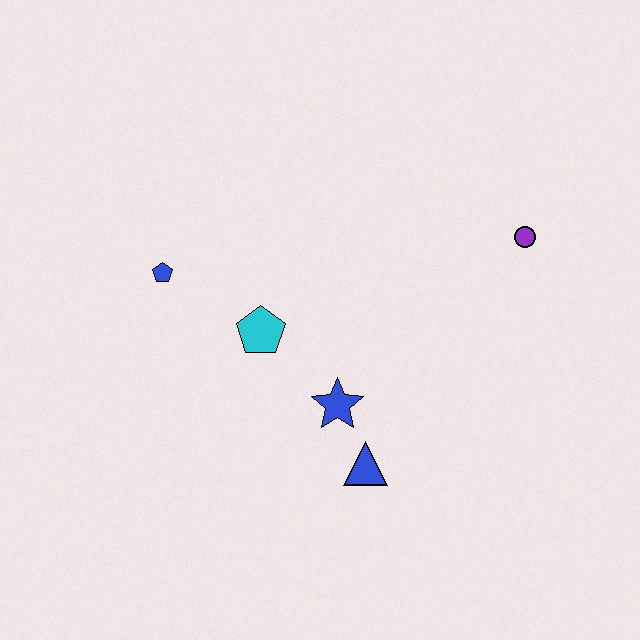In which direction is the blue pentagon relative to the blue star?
The blue pentagon is to the left of the blue star.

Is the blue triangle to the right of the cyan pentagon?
Yes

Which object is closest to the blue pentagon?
The cyan pentagon is closest to the blue pentagon.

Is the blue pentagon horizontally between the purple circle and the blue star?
No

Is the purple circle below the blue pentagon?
No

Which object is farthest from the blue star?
The purple circle is farthest from the blue star.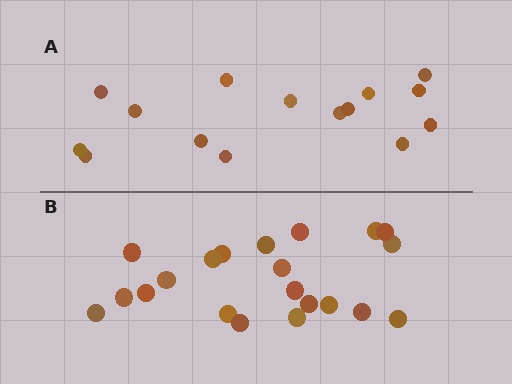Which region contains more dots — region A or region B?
Region B (the bottom region) has more dots.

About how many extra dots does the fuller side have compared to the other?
Region B has about 6 more dots than region A.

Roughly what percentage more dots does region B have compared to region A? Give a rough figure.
About 40% more.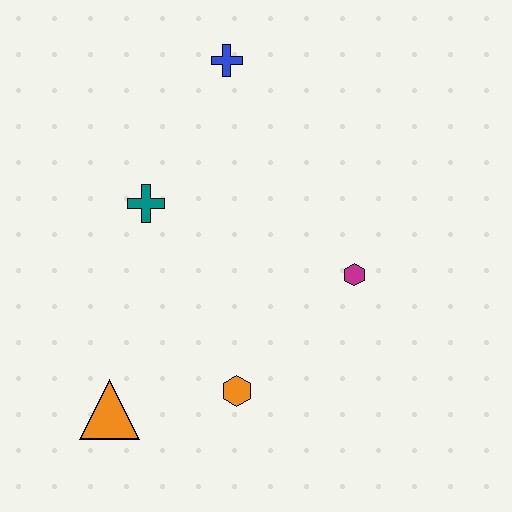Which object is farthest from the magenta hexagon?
The orange triangle is farthest from the magenta hexagon.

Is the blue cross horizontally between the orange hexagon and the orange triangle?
Yes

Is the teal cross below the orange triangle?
No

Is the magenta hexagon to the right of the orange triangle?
Yes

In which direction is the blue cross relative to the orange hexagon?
The blue cross is above the orange hexagon.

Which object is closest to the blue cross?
The teal cross is closest to the blue cross.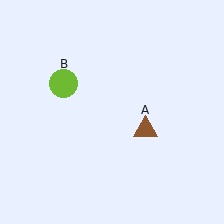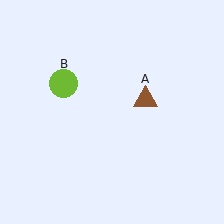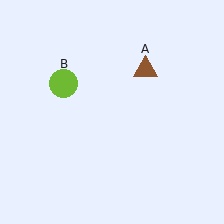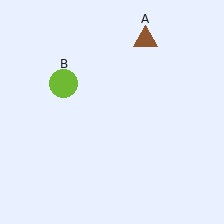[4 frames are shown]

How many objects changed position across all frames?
1 object changed position: brown triangle (object A).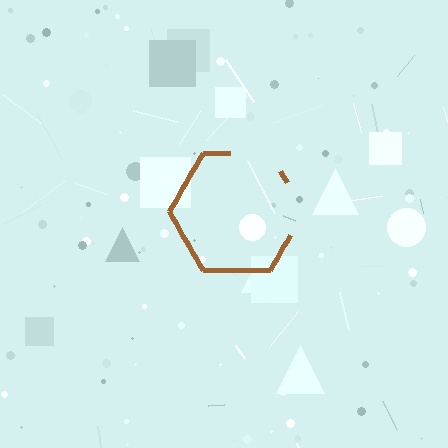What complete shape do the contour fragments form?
The contour fragments form a hexagon.